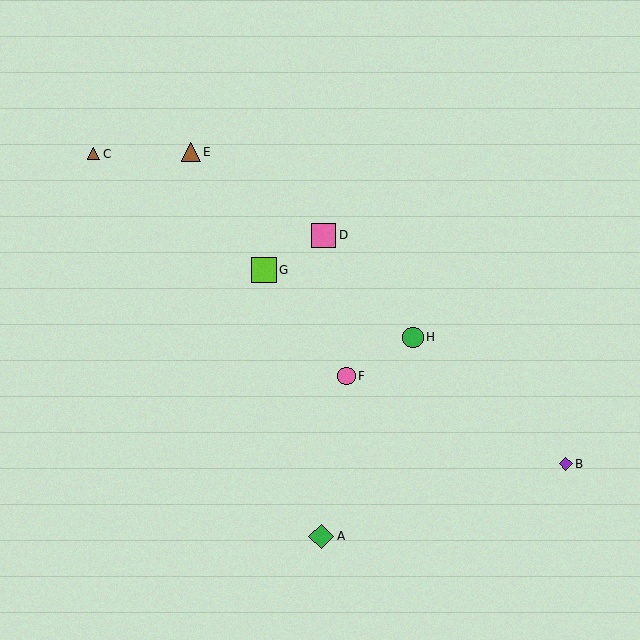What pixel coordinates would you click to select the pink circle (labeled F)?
Click at (347, 376) to select the pink circle F.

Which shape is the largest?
The green diamond (labeled A) is the largest.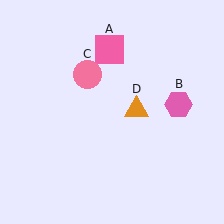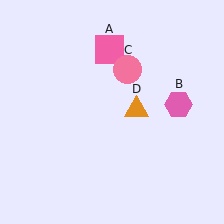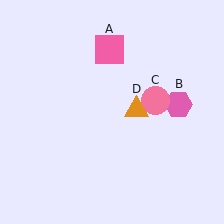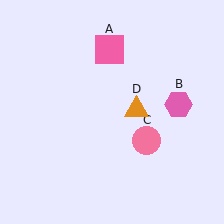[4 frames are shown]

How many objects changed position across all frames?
1 object changed position: pink circle (object C).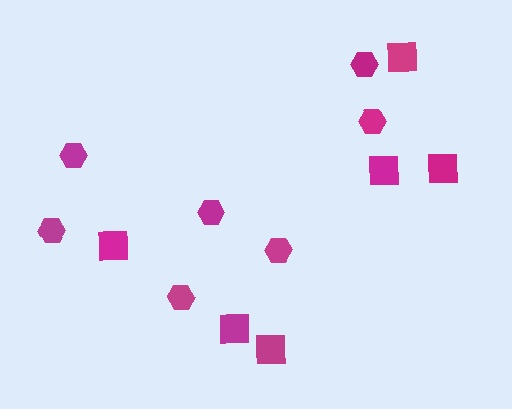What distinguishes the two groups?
There are 2 groups: one group of hexagons (7) and one group of squares (6).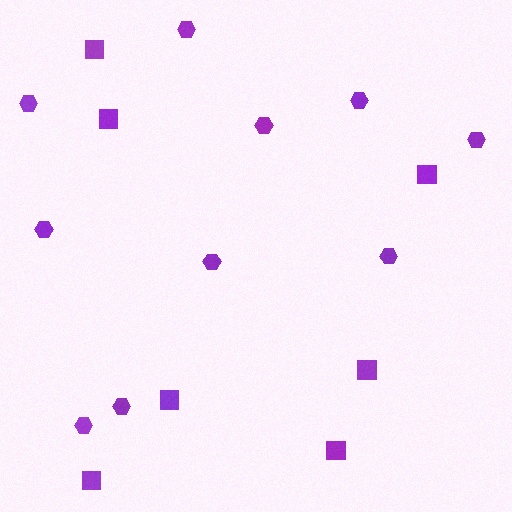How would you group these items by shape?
There are 2 groups: one group of hexagons (10) and one group of squares (7).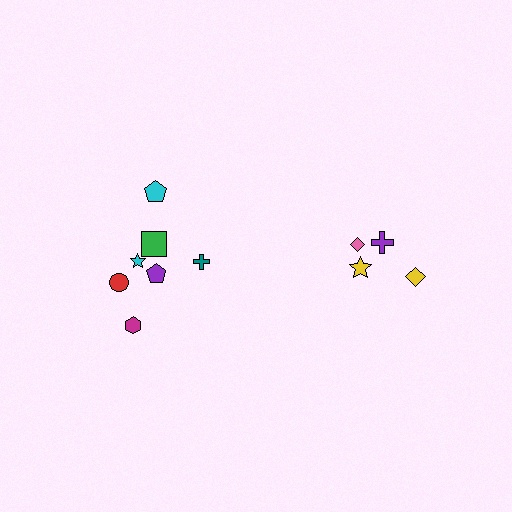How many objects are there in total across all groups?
There are 11 objects.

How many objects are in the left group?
There are 7 objects.